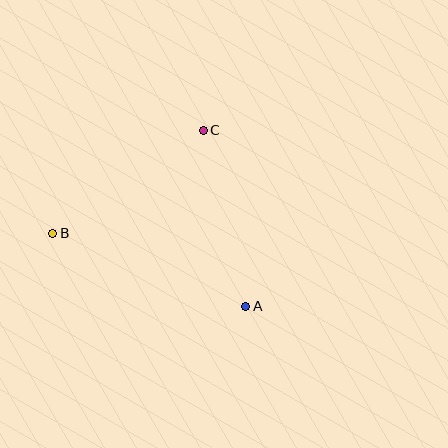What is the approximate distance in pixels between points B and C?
The distance between B and C is approximately 183 pixels.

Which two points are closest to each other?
Points A and C are closest to each other.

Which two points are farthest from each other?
Points A and B are farthest from each other.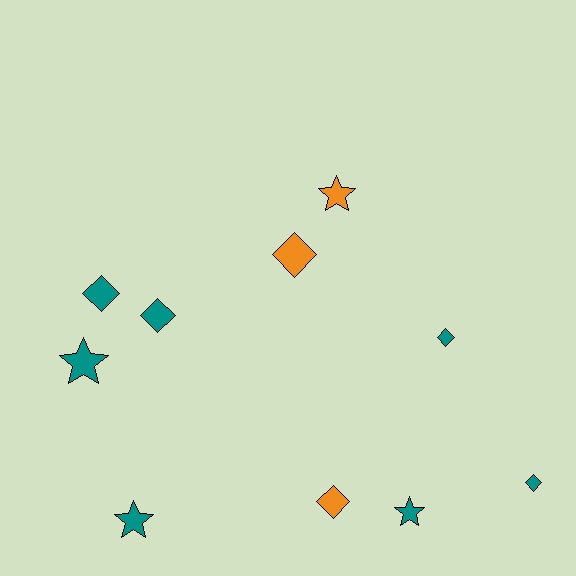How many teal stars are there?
There are 3 teal stars.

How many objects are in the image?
There are 10 objects.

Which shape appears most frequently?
Diamond, with 6 objects.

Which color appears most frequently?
Teal, with 7 objects.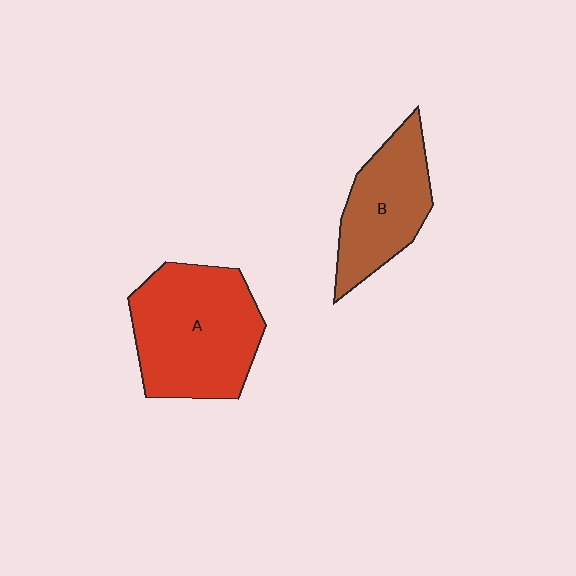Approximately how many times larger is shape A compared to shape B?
Approximately 1.5 times.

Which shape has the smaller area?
Shape B (brown).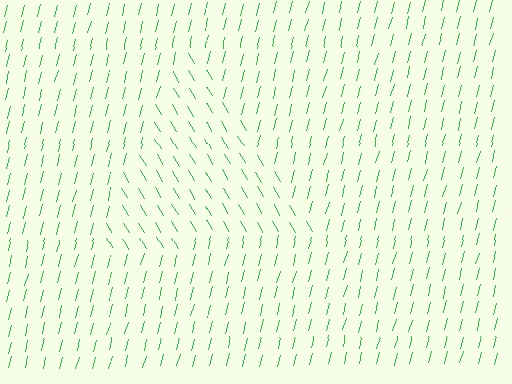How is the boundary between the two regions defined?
The boundary is defined purely by a change in line orientation (approximately 45 degrees difference). All lines are the same color and thickness.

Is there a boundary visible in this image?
Yes, there is a texture boundary formed by a change in line orientation.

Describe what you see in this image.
The image is filled with small green line segments. A triangle region in the image has lines oriented differently from the surrounding lines, creating a visible texture boundary.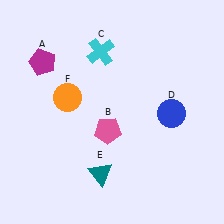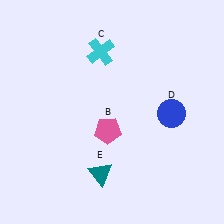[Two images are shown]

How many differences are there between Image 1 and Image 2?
There are 2 differences between the two images.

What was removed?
The magenta pentagon (A), the orange circle (F) were removed in Image 2.